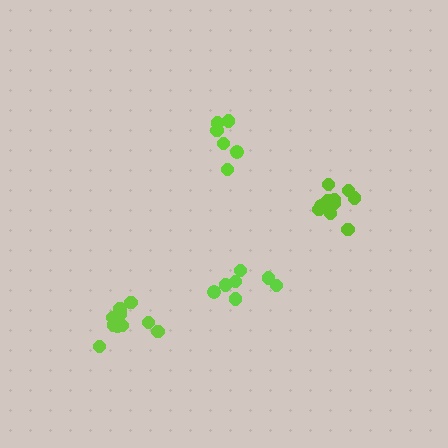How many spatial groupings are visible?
There are 4 spatial groupings.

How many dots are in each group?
Group 1: 10 dots, Group 2: 7 dots, Group 3: 11 dots, Group 4: 6 dots (34 total).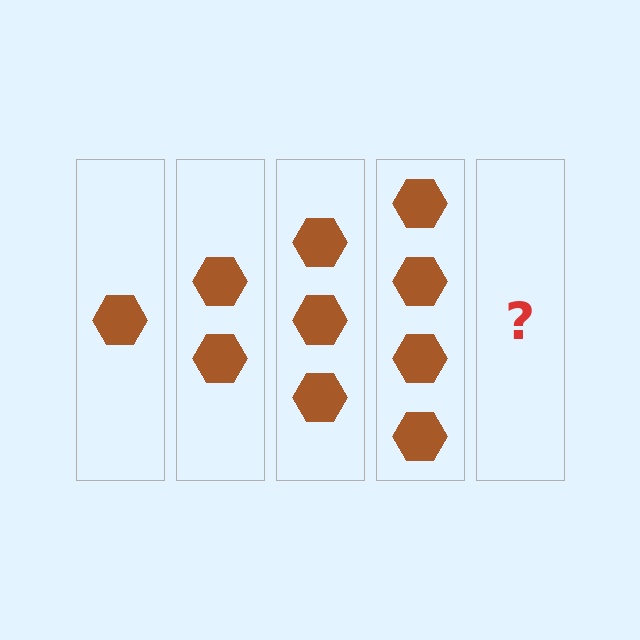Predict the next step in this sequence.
The next step is 5 hexagons.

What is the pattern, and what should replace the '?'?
The pattern is that each step adds one more hexagon. The '?' should be 5 hexagons.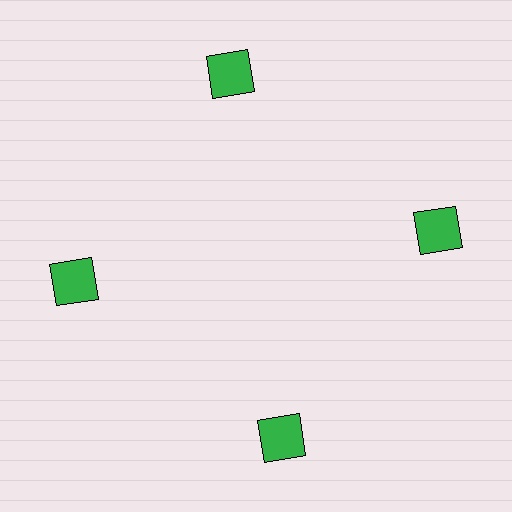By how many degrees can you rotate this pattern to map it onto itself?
The pattern maps onto itself every 90 degrees of rotation.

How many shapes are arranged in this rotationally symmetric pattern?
There are 4 shapes, arranged in 4 groups of 1.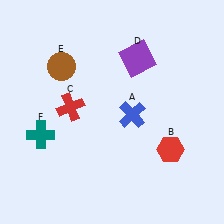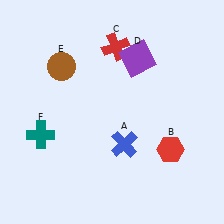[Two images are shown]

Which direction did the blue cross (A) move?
The blue cross (A) moved down.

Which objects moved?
The objects that moved are: the blue cross (A), the red cross (C).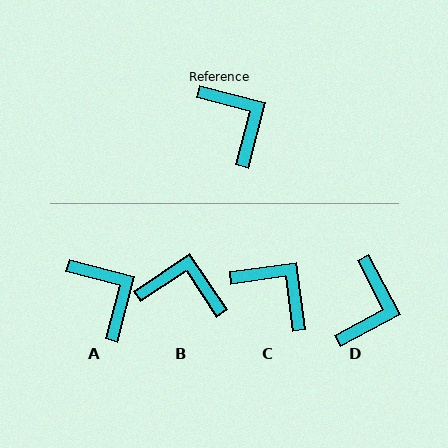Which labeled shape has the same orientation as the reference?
A.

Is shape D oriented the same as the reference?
No, it is off by about 48 degrees.